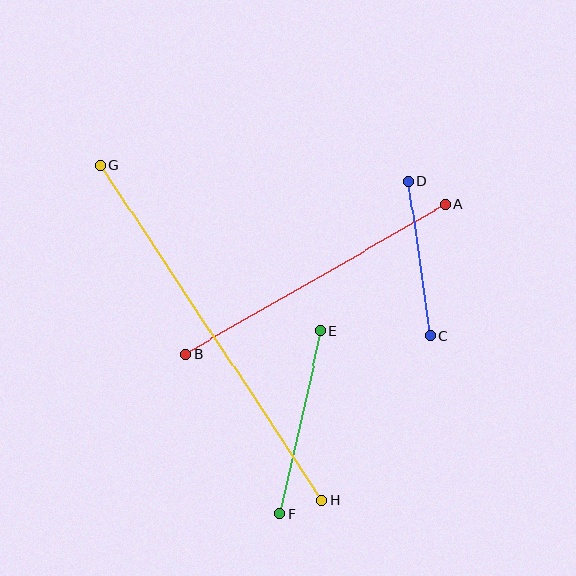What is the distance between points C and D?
The distance is approximately 156 pixels.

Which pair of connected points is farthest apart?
Points G and H are farthest apart.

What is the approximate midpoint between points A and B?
The midpoint is at approximately (316, 279) pixels.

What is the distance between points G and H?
The distance is approximately 401 pixels.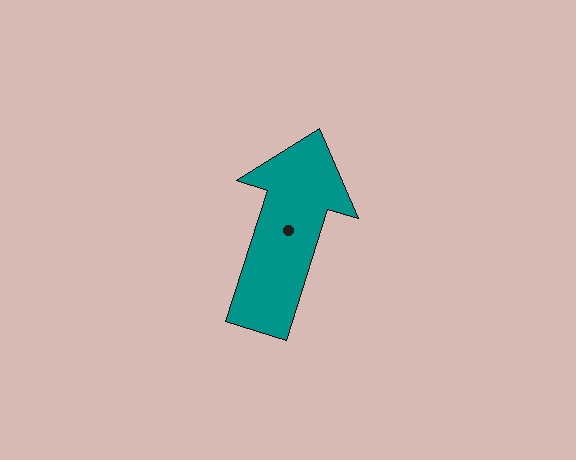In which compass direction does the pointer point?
North.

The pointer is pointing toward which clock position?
Roughly 1 o'clock.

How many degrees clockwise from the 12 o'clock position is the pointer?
Approximately 17 degrees.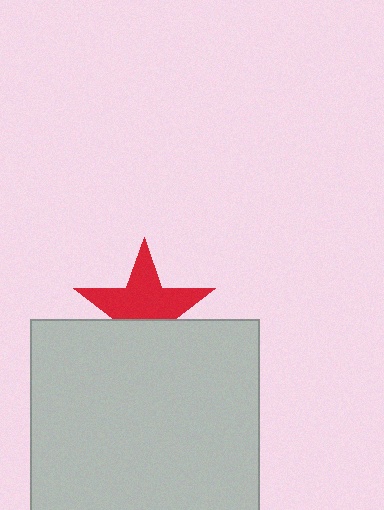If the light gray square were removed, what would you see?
You would see the complete red star.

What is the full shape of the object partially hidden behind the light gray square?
The partially hidden object is a red star.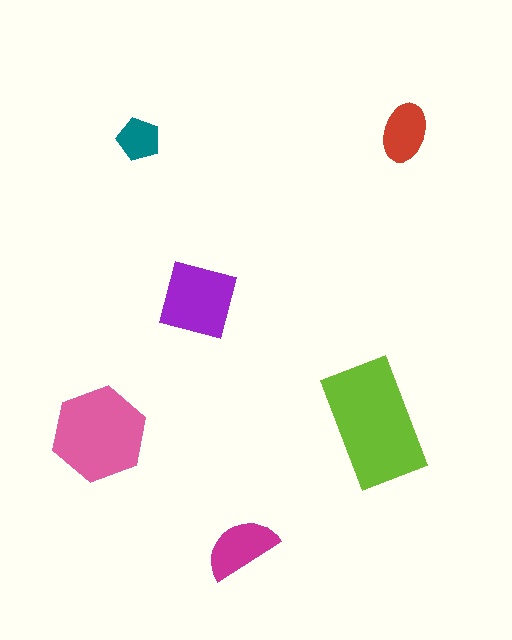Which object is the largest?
The lime rectangle.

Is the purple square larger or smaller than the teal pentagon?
Larger.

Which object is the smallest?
The teal pentagon.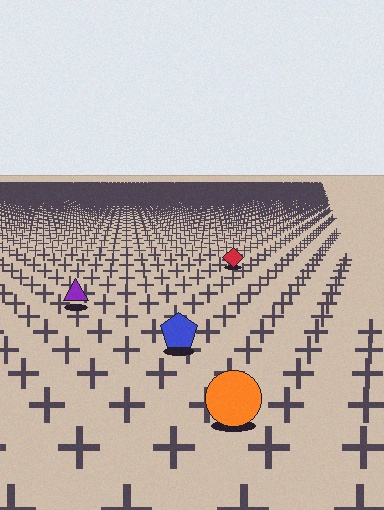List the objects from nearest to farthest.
From nearest to farthest: the orange circle, the blue pentagon, the purple triangle, the red diamond.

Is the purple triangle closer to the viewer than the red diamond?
Yes. The purple triangle is closer — you can tell from the texture gradient: the ground texture is coarser near it.